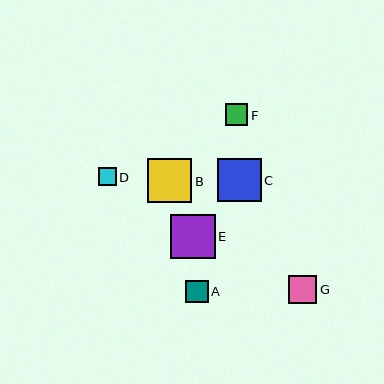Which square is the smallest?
Square D is the smallest with a size of approximately 18 pixels.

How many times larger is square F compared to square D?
Square F is approximately 1.2 times the size of square D.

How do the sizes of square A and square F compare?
Square A and square F are approximately the same size.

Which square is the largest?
Square E is the largest with a size of approximately 44 pixels.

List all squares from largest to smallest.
From largest to smallest: E, B, C, G, A, F, D.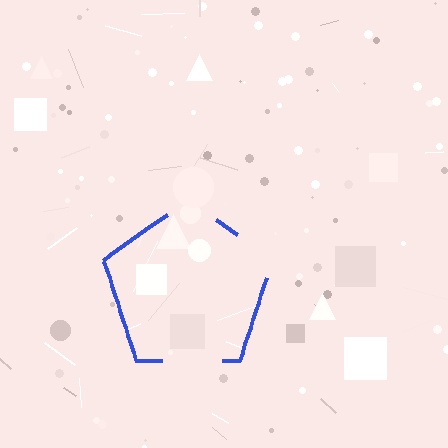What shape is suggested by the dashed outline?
The dashed outline suggests a pentagon.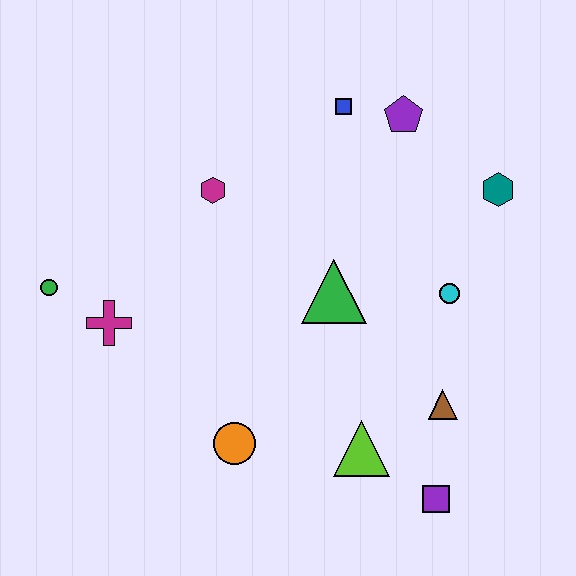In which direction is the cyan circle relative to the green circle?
The cyan circle is to the right of the green circle.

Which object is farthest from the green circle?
The teal hexagon is farthest from the green circle.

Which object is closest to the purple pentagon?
The blue square is closest to the purple pentagon.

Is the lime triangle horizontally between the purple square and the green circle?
Yes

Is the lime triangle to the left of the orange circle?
No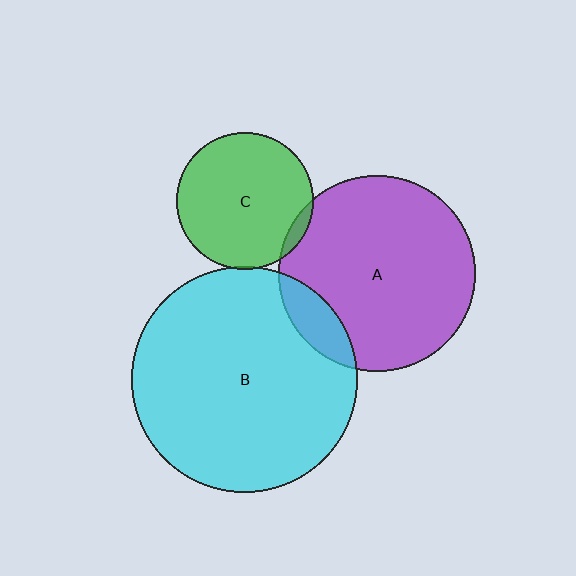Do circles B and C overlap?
Yes.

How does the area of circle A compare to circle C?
Approximately 2.1 times.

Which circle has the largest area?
Circle B (cyan).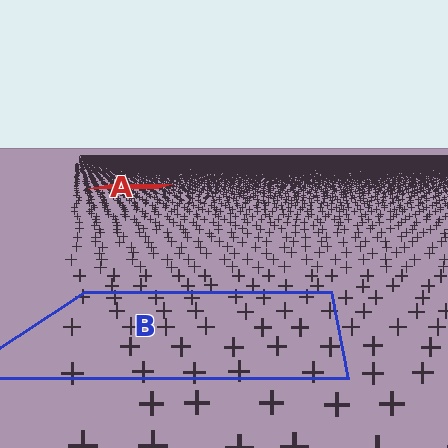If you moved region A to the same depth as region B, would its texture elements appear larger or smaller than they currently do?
They would appear larger. At a closer depth, the same texture elements are projected at a bigger on-screen size.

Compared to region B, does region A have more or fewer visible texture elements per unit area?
Region A has more texture elements per unit area — they are packed more densely because it is farther away.